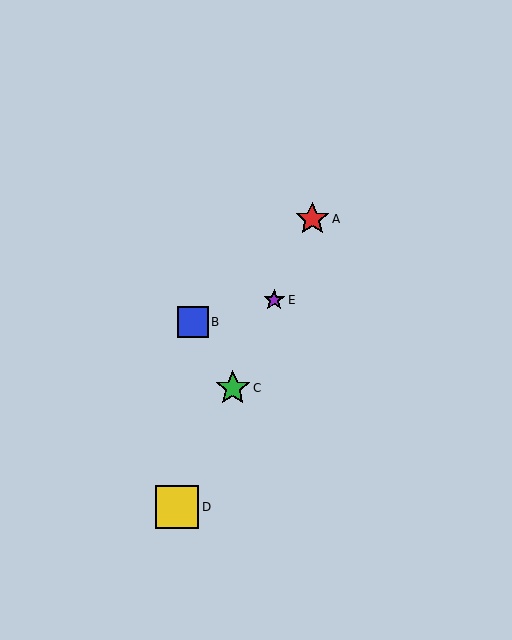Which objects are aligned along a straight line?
Objects A, C, D, E are aligned along a straight line.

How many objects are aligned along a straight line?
4 objects (A, C, D, E) are aligned along a straight line.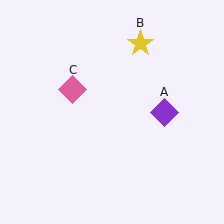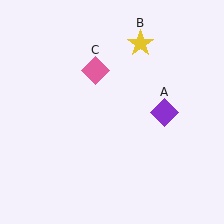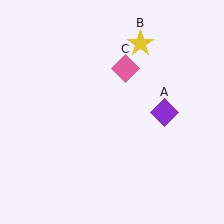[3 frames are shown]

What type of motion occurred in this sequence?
The pink diamond (object C) rotated clockwise around the center of the scene.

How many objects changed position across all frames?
1 object changed position: pink diamond (object C).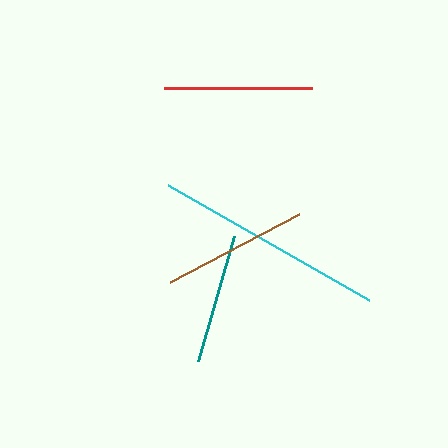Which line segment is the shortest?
The teal line is the shortest at approximately 130 pixels.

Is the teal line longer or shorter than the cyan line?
The cyan line is longer than the teal line.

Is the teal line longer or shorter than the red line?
The red line is longer than the teal line.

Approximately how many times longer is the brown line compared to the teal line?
The brown line is approximately 1.1 times the length of the teal line.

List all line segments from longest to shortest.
From longest to shortest: cyan, red, brown, teal.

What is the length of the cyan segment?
The cyan segment is approximately 232 pixels long.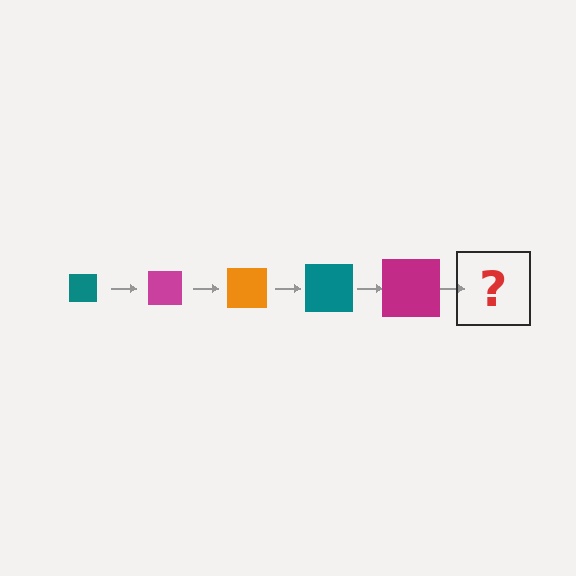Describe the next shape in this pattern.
It should be an orange square, larger than the previous one.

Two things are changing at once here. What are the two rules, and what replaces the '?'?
The two rules are that the square grows larger each step and the color cycles through teal, magenta, and orange. The '?' should be an orange square, larger than the previous one.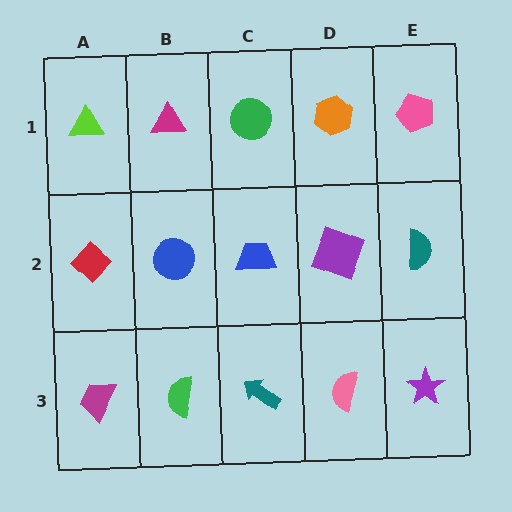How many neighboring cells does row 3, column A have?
2.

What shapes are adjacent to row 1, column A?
A red diamond (row 2, column A), a magenta triangle (row 1, column B).